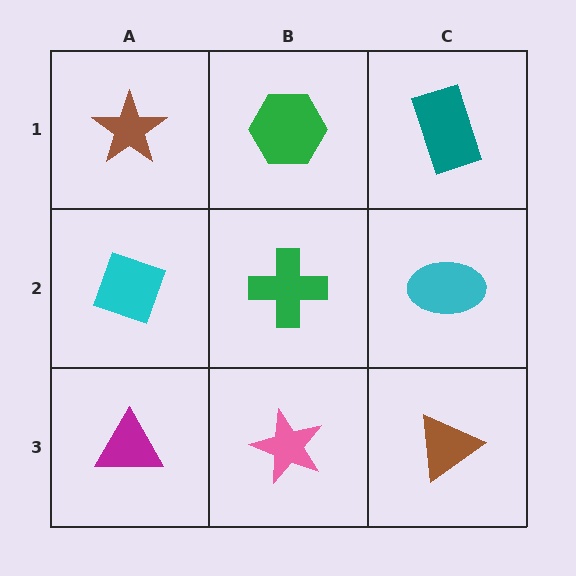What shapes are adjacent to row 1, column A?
A cyan diamond (row 2, column A), a green hexagon (row 1, column B).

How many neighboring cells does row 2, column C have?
3.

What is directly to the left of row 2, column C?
A green cross.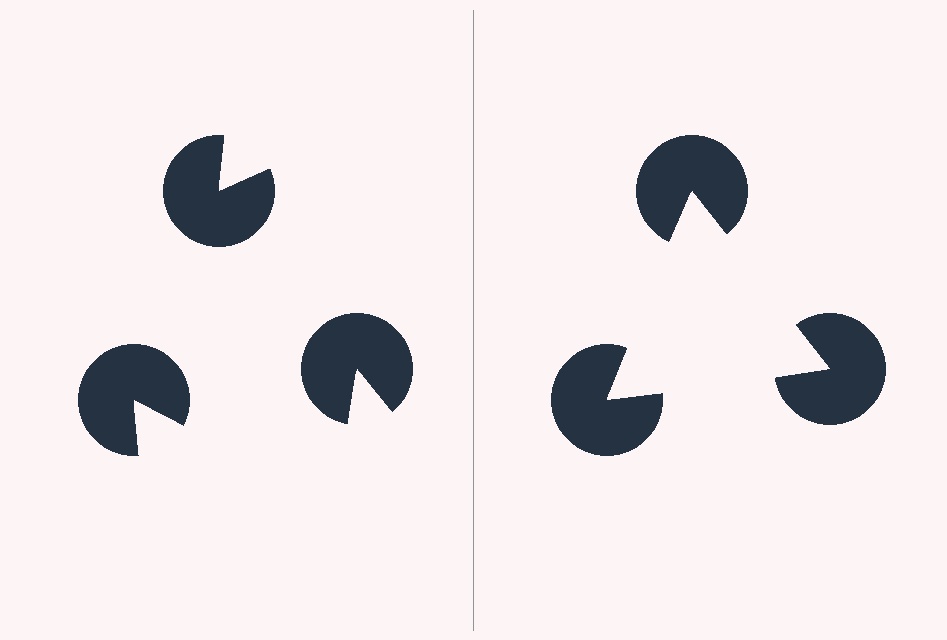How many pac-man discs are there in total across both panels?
6 — 3 on each side.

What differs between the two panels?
The pac-man discs are positioned identically on both sides; only the wedge orientations differ. On the right they align to a triangle; on the left they are misaligned.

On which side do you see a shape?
An illusory triangle appears on the right side. On the left side the wedge cuts are rotated, so no coherent shape forms.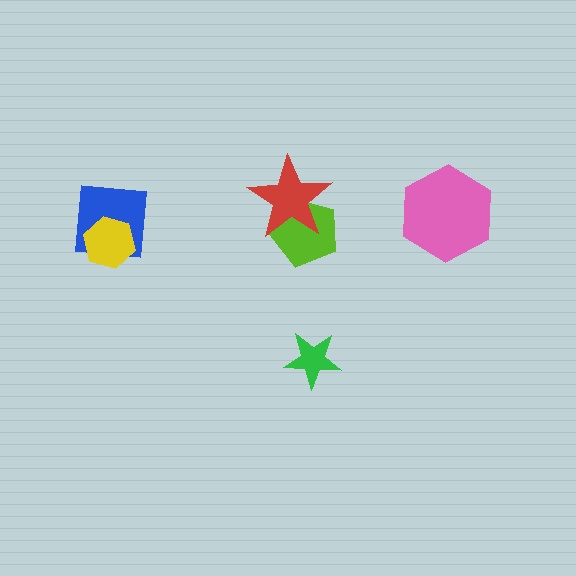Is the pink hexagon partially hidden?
No, no other shape covers it.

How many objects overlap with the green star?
0 objects overlap with the green star.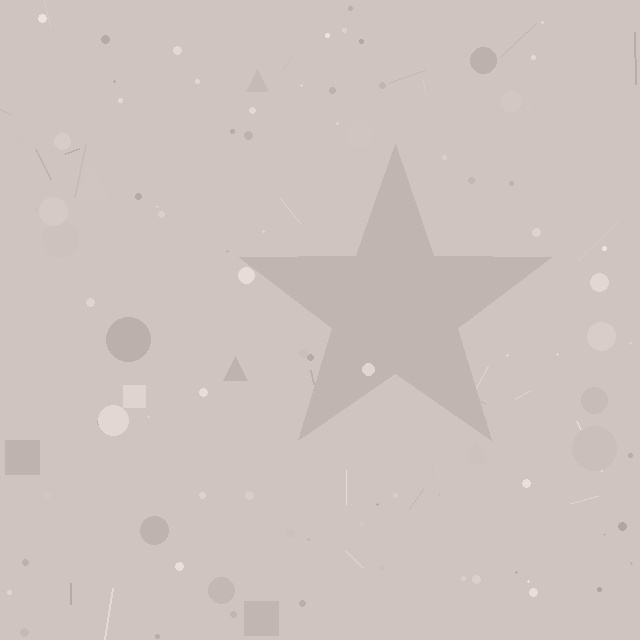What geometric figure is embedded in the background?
A star is embedded in the background.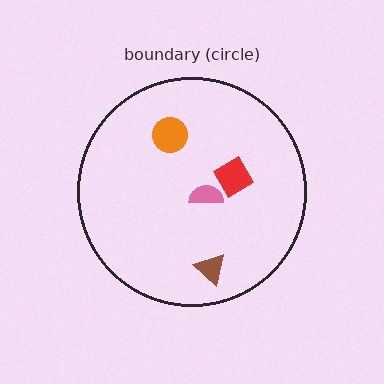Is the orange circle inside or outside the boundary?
Inside.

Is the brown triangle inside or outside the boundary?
Inside.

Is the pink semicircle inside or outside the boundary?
Inside.